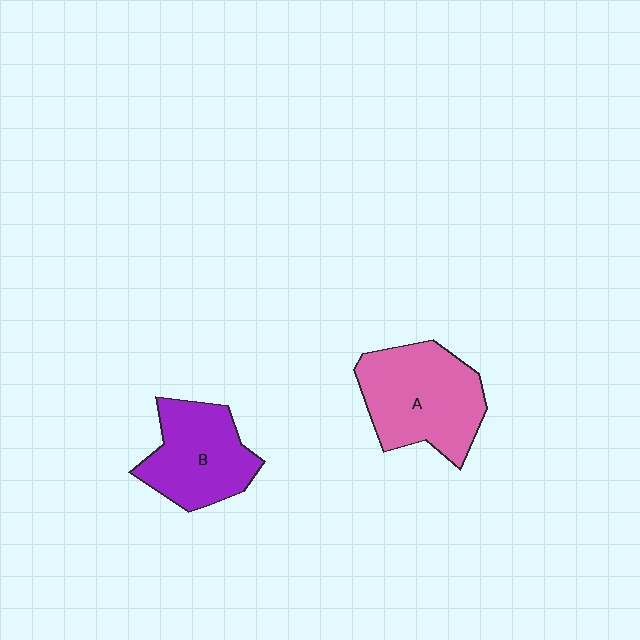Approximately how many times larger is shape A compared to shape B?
Approximately 1.2 times.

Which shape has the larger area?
Shape A (pink).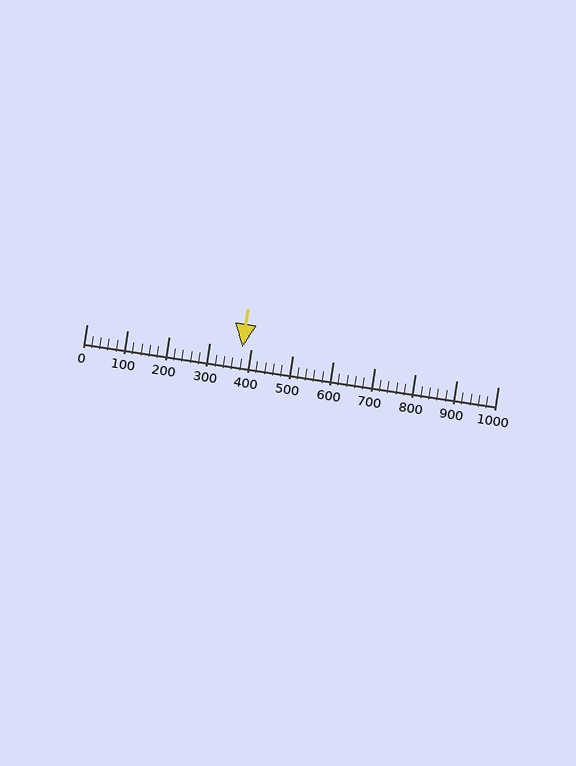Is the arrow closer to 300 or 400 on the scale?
The arrow is closer to 400.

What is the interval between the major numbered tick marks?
The major tick marks are spaced 100 units apart.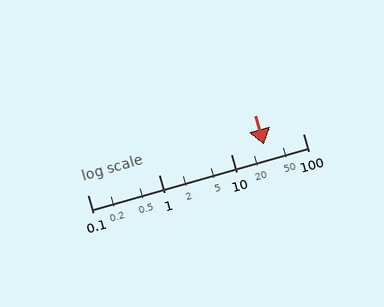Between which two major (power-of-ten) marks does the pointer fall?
The pointer is between 10 and 100.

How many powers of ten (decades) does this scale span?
The scale spans 3 decades, from 0.1 to 100.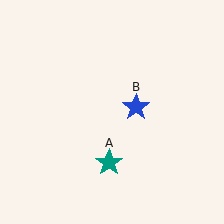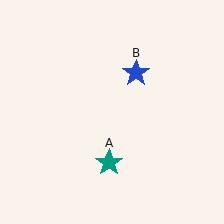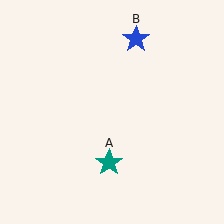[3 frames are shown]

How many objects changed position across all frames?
1 object changed position: blue star (object B).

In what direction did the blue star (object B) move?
The blue star (object B) moved up.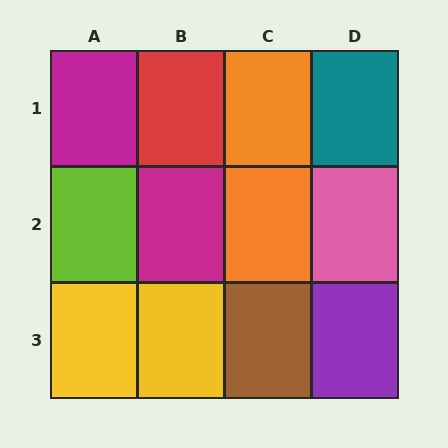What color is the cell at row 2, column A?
Lime.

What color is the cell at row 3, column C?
Brown.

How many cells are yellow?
2 cells are yellow.